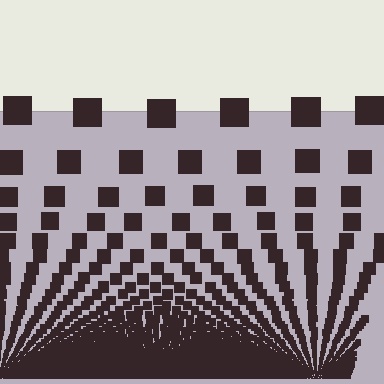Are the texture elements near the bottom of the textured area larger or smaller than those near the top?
Smaller. The gradient is inverted — elements near the bottom are smaller and denser.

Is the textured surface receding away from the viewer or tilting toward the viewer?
The surface appears to tilt toward the viewer. Texture elements get larger and sparser toward the top.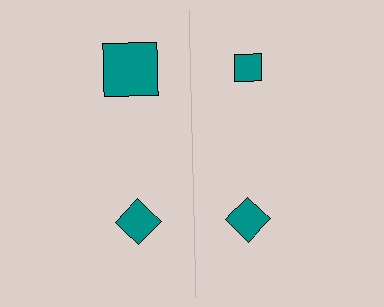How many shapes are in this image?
There are 4 shapes in this image.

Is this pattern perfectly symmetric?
No, the pattern is not perfectly symmetric. The teal square on the right side has a different size than its mirror counterpart.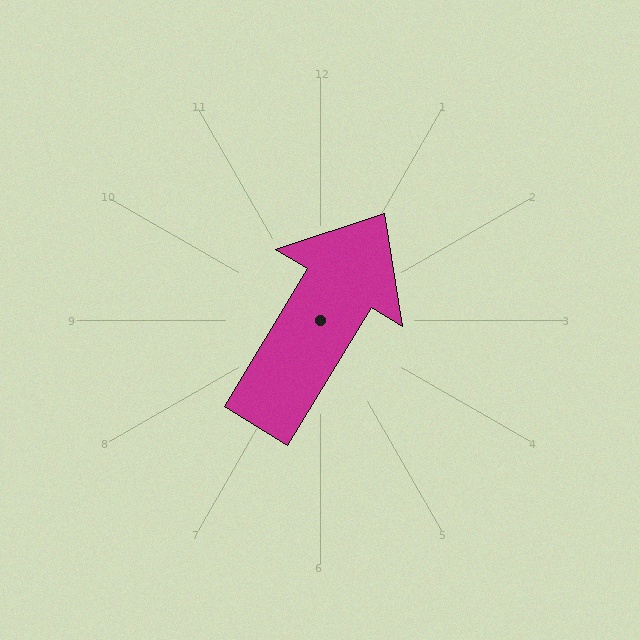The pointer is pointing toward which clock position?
Roughly 1 o'clock.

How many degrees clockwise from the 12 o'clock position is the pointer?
Approximately 31 degrees.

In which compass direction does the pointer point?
Northeast.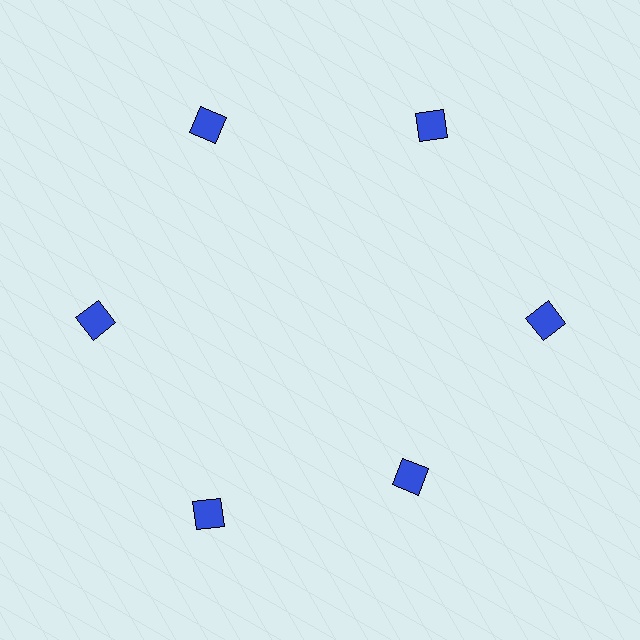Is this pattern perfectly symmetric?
No. The 6 blue squares are arranged in a ring, but one element near the 5 o'clock position is pulled inward toward the center, breaking the 6-fold rotational symmetry.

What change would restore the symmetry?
The symmetry would be restored by moving it outward, back onto the ring so that all 6 squares sit at equal angles and equal distance from the center.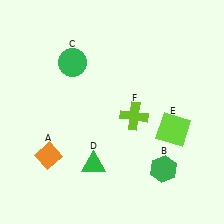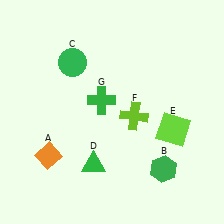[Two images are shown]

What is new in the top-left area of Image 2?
A green cross (G) was added in the top-left area of Image 2.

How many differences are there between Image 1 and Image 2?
There is 1 difference between the two images.